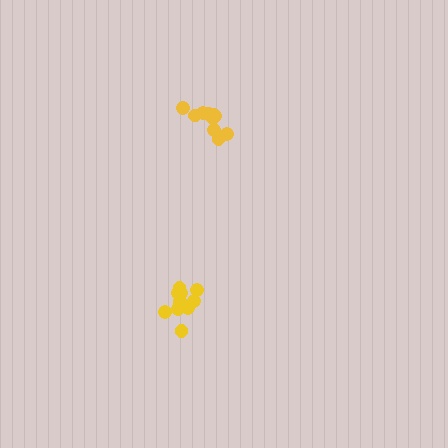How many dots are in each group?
Group 1: 11 dots, Group 2: 10 dots (21 total).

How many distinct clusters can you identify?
There are 2 distinct clusters.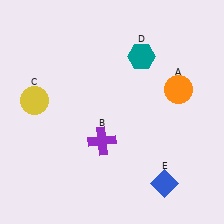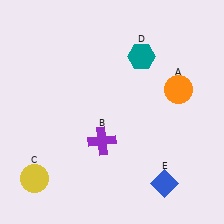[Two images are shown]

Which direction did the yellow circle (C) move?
The yellow circle (C) moved down.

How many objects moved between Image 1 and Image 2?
1 object moved between the two images.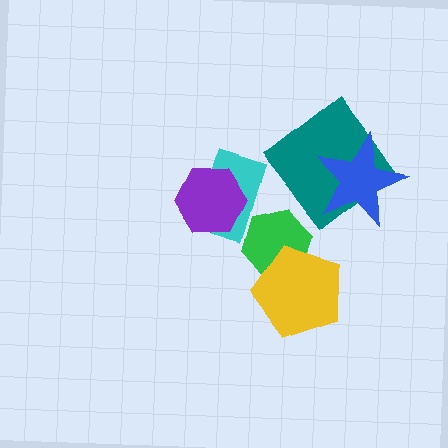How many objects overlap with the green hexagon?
2 objects overlap with the green hexagon.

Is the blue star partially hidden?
No, no other shape covers it.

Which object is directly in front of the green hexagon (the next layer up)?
The cyan rectangle is directly in front of the green hexagon.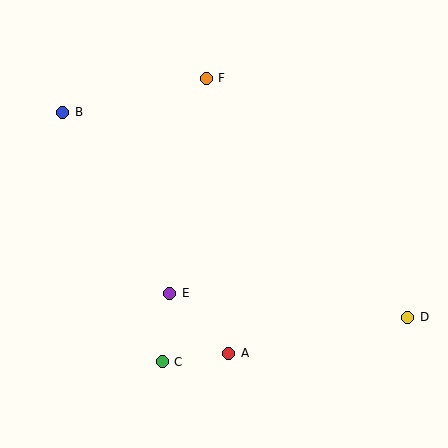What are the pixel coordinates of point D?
Point D is at (408, 317).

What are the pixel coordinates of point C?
Point C is at (162, 362).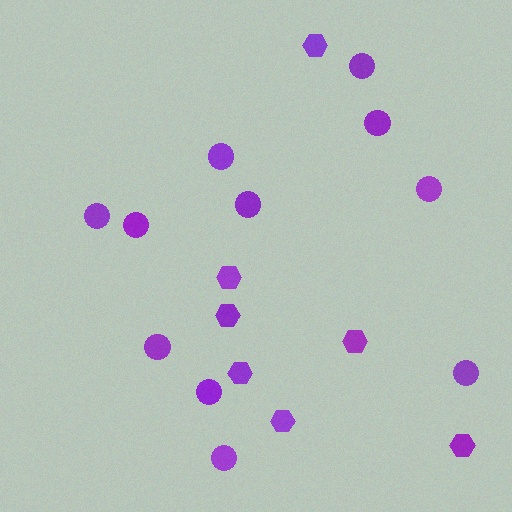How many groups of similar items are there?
There are 2 groups: one group of hexagons (7) and one group of circles (11).